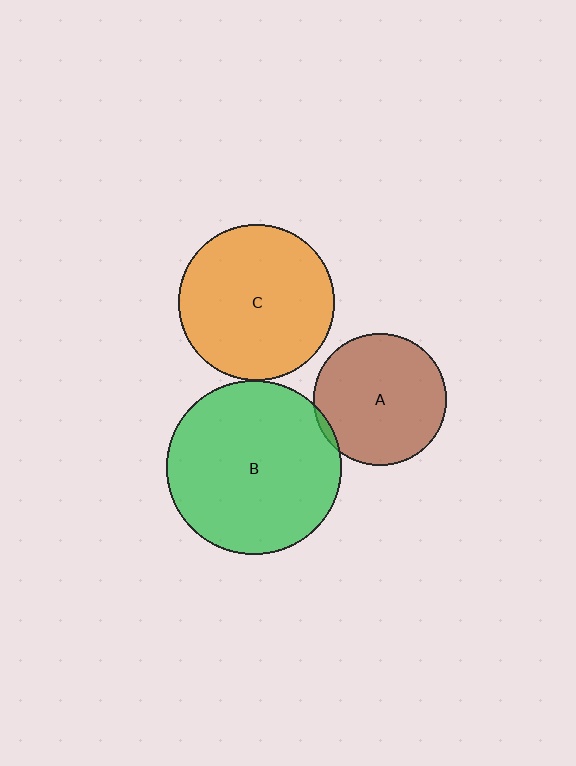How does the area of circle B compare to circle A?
Approximately 1.7 times.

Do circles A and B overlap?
Yes.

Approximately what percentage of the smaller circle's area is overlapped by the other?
Approximately 5%.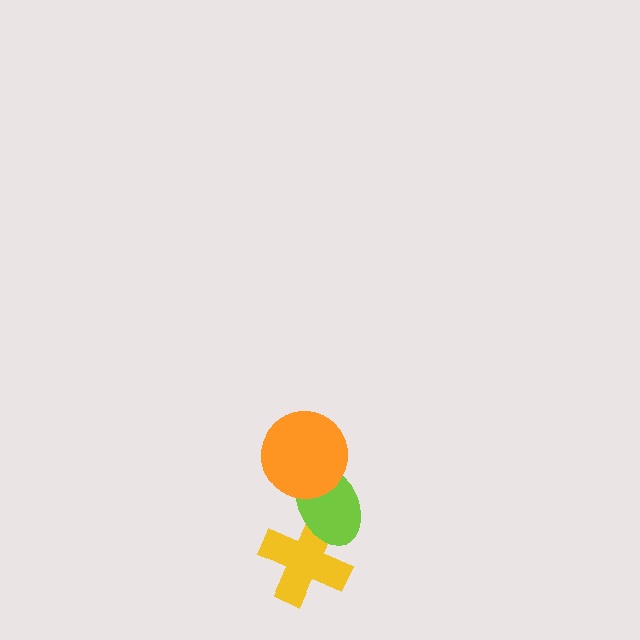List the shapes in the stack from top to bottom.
From top to bottom: the orange circle, the lime ellipse, the yellow cross.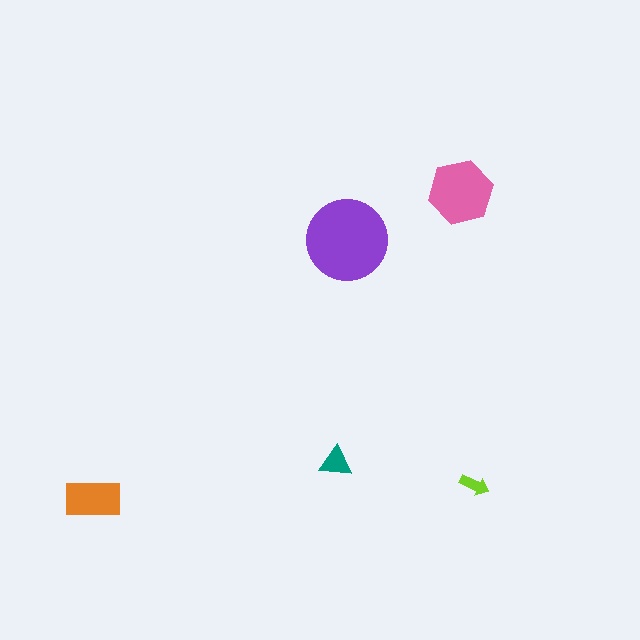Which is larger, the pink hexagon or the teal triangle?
The pink hexagon.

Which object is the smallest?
The lime arrow.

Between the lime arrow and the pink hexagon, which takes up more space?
The pink hexagon.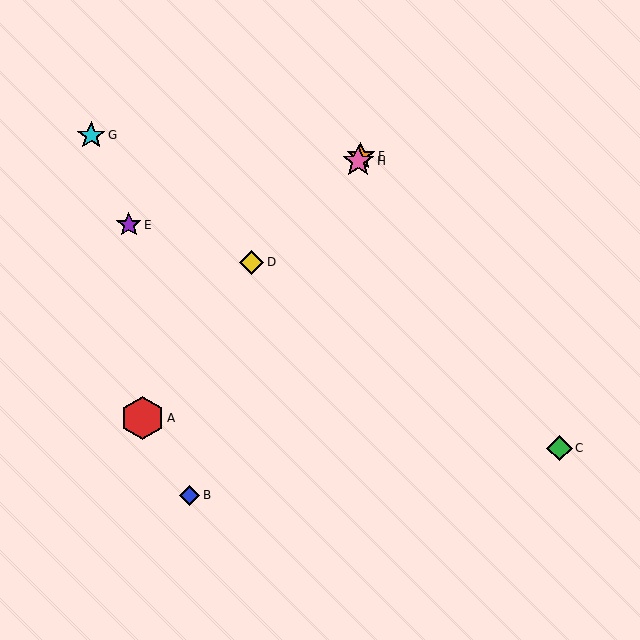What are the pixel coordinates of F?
Object F is at (361, 156).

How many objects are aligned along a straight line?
3 objects (B, F, H) are aligned along a straight line.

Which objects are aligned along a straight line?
Objects B, F, H are aligned along a straight line.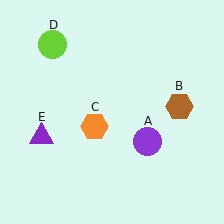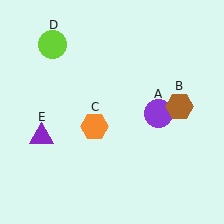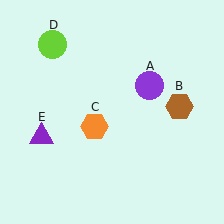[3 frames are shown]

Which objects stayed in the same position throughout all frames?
Brown hexagon (object B) and orange hexagon (object C) and lime circle (object D) and purple triangle (object E) remained stationary.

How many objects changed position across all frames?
1 object changed position: purple circle (object A).